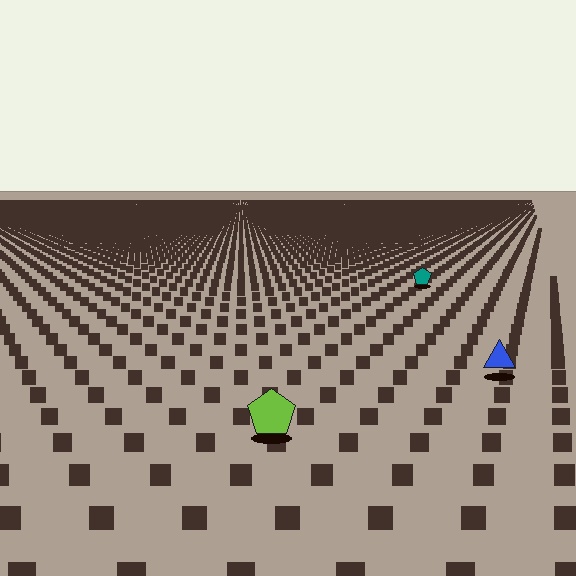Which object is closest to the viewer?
The lime pentagon is closest. The texture marks near it are larger and more spread out.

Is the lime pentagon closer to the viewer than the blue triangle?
Yes. The lime pentagon is closer — you can tell from the texture gradient: the ground texture is coarser near it.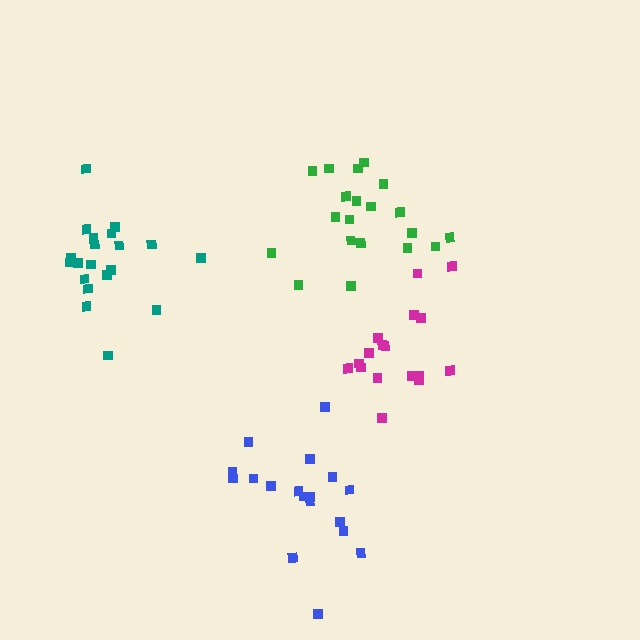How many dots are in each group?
Group 1: 20 dots, Group 2: 17 dots, Group 3: 18 dots, Group 4: 20 dots (75 total).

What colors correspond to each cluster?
The clusters are colored: green, magenta, blue, teal.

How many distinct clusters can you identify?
There are 4 distinct clusters.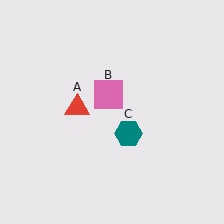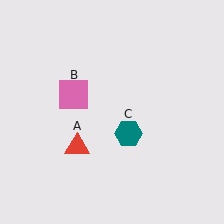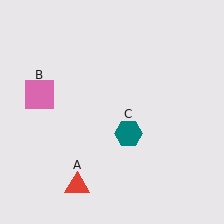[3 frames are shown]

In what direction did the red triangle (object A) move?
The red triangle (object A) moved down.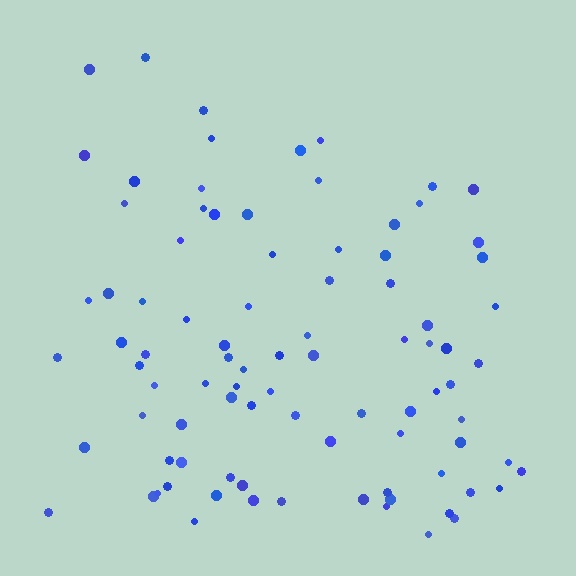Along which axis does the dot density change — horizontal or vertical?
Vertical.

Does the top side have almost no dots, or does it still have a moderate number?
Still a moderate number, just noticeably fewer than the bottom.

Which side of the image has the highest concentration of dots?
The bottom.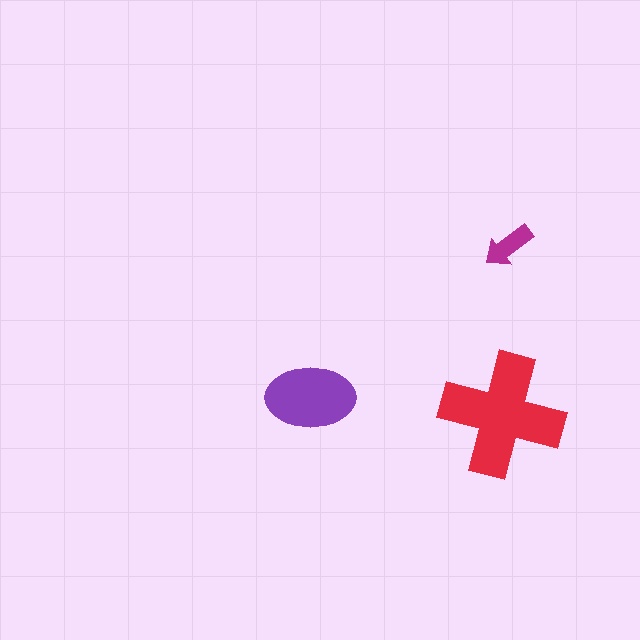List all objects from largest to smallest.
The red cross, the purple ellipse, the magenta arrow.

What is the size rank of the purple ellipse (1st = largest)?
2nd.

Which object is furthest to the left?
The purple ellipse is leftmost.